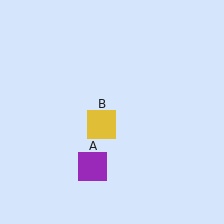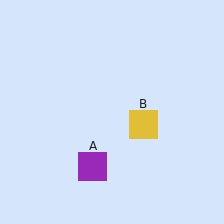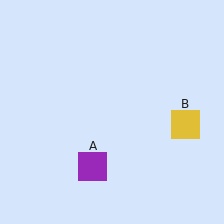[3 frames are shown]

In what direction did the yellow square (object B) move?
The yellow square (object B) moved right.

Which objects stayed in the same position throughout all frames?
Purple square (object A) remained stationary.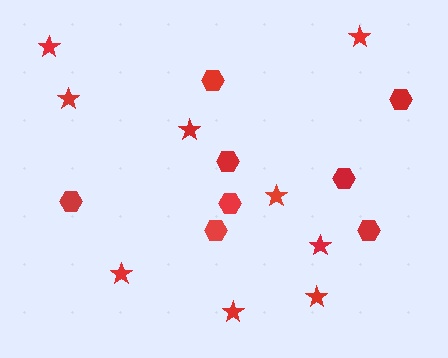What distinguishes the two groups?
There are 2 groups: one group of stars (9) and one group of hexagons (8).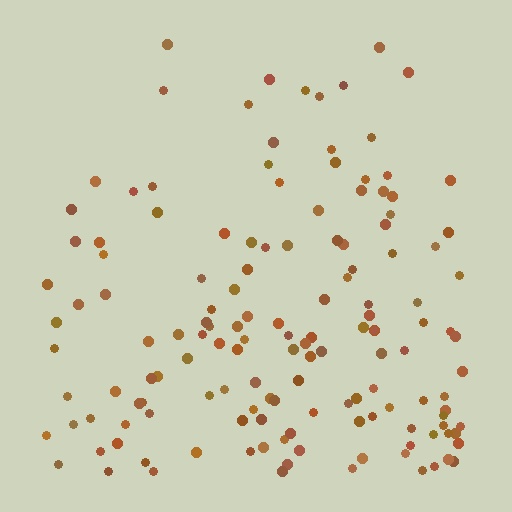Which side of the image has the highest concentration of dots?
The bottom.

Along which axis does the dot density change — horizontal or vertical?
Vertical.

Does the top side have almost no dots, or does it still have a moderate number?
Still a moderate number, just noticeably fewer than the bottom.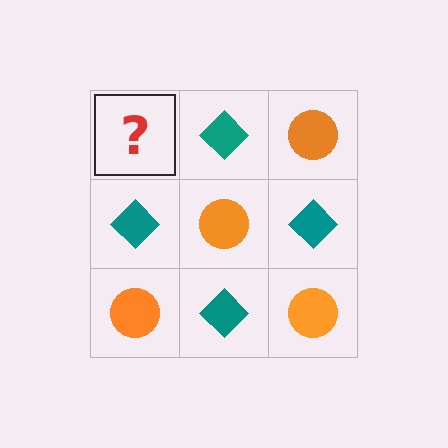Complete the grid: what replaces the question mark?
The question mark should be replaced with an orange circle.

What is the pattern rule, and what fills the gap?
The rule is that it alternates orange circle and teal diamond in a checkerboard pattern. The gap should be filled with an orange circle.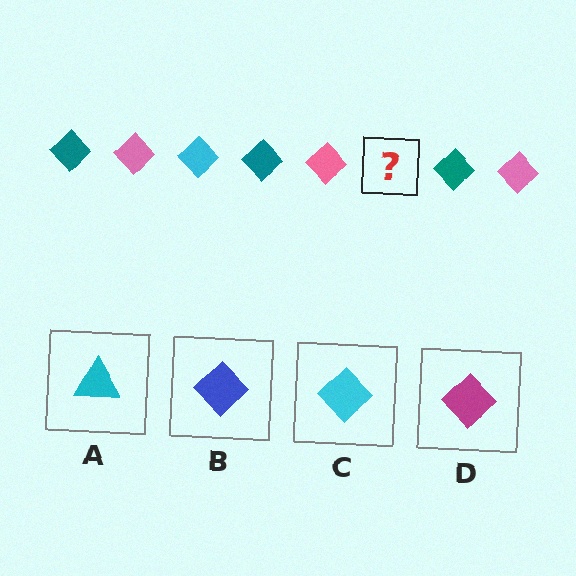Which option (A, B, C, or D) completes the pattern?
C.